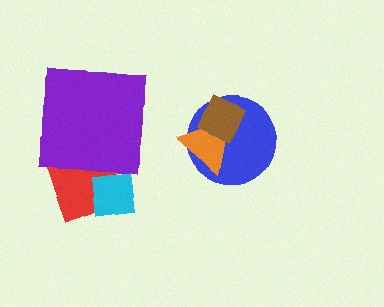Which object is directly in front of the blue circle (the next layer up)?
The orange triangle is directly in front of the blue circle.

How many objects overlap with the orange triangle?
2 objects overlap with the orange triangle.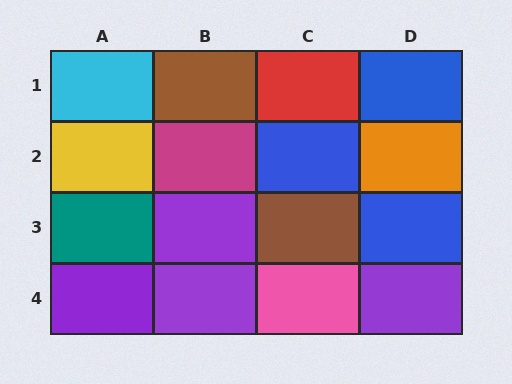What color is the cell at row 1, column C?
Red.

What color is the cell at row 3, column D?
Blue.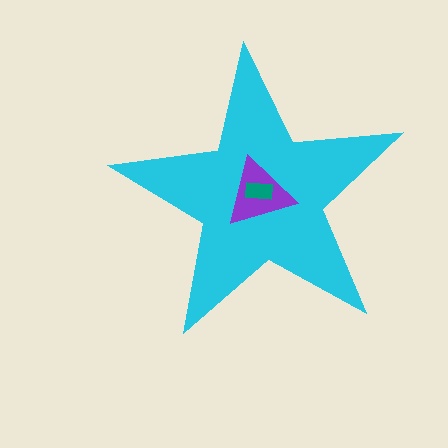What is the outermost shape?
The cyan star.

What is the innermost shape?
The teal rectangle.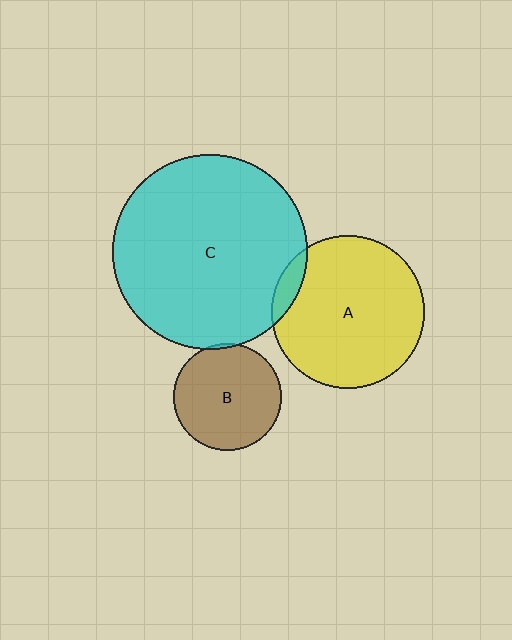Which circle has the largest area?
Circle C (cyan).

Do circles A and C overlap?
Yes.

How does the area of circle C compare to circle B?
Approximately 3.3 times.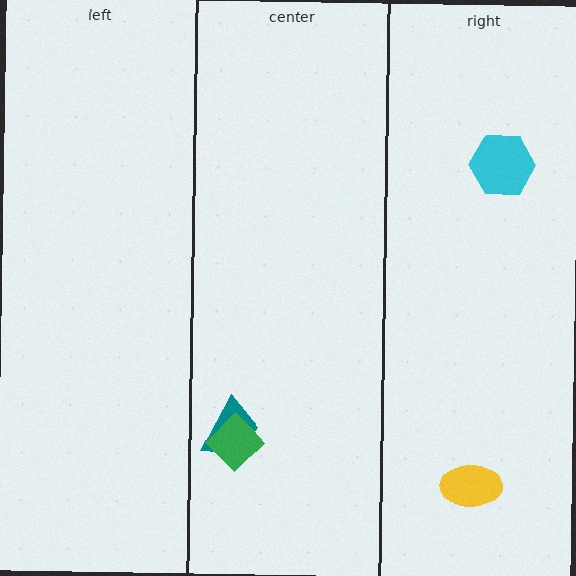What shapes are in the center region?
The teal trapezoid, the green diamond.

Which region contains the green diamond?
The center region.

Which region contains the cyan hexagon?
The right region.